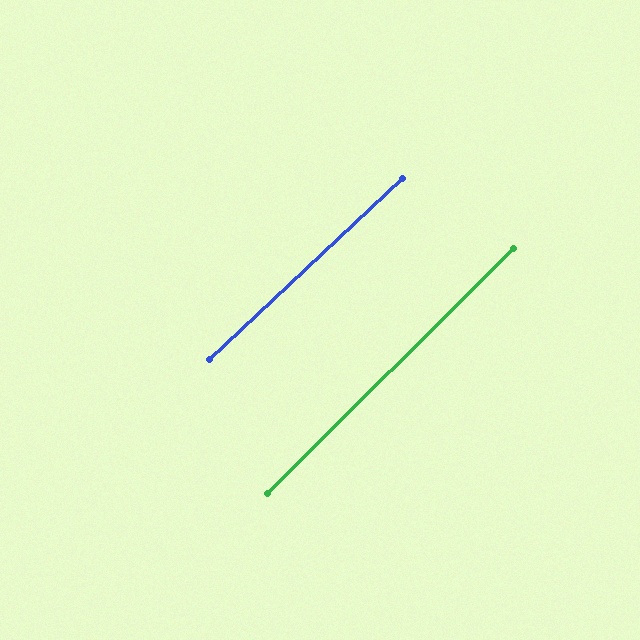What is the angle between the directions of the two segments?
Approximately 2 degrees.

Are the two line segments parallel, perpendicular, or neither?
Parallel — their directions differ by only 1.8°.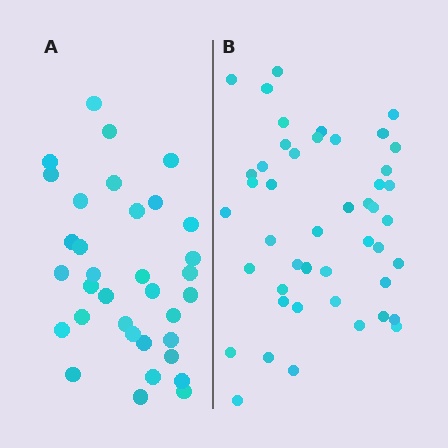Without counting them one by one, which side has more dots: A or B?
Region B (the right region) has more dots.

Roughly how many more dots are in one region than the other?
Region B has roughly 12 or so more dots than region A.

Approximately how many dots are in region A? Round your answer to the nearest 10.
About 30 dots. (The exact count is 34, which rounds to 30.)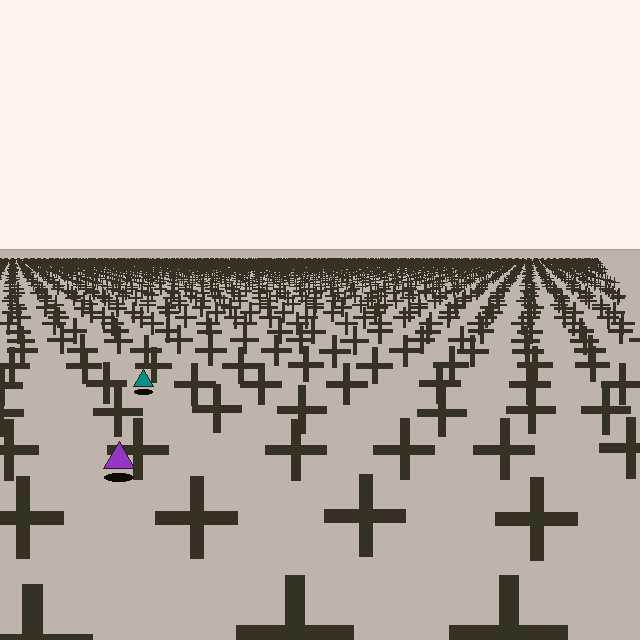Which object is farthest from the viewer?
The teal triangle is farthest from the viewer. It appears smaller and the ground texture around it is denser.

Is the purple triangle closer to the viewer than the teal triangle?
Yes. The purple triangle is closer — you can tell from the texture gradient: the ground texture is coarser near it.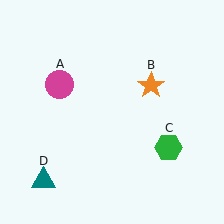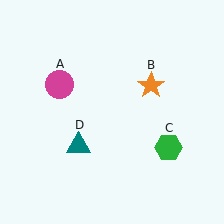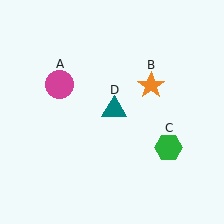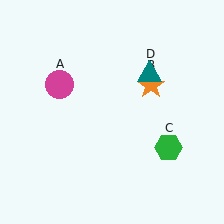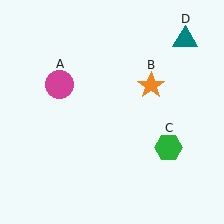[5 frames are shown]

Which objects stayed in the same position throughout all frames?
Magenta circle (object A) and orange star (object B) and green hexagon (object C) remained stationary.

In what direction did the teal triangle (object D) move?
The teal triangle (object D) moved up and to the right.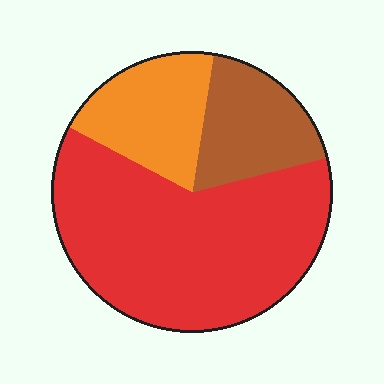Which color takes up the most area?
Red, at roughly 60%.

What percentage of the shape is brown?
Brown takes up about one fifth (1/5) of the shape.